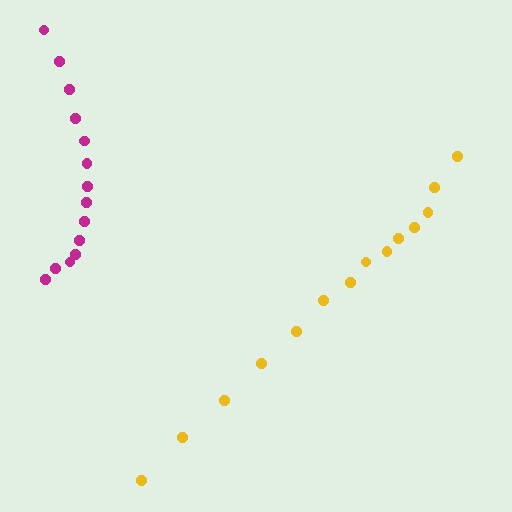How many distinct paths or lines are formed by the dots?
There are 2 distinct paths.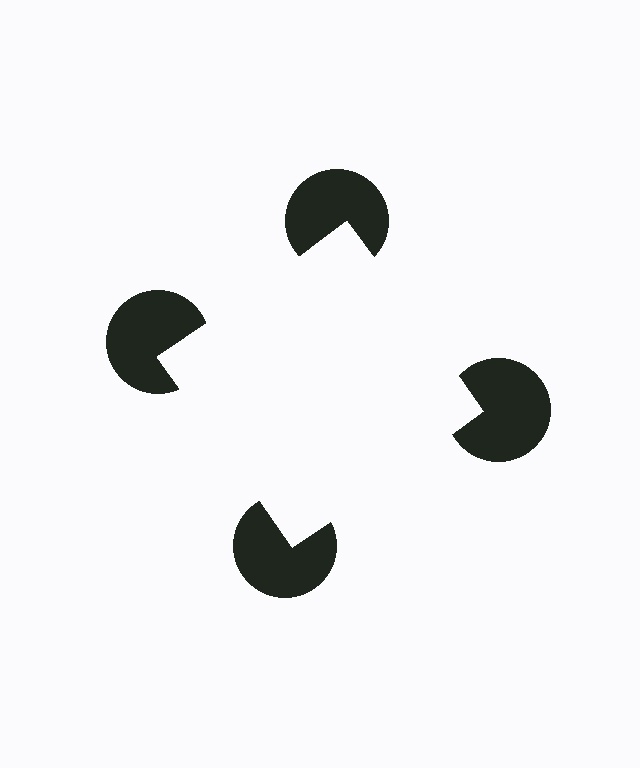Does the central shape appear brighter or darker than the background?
It typically appears slightly brighter than the background, even though no actual brightness change is drawn.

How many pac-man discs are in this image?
There are 4 — one at each vertex of the illusory square.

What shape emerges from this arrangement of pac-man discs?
An illusory square — its edges are inferred from the aligned wedge cuts in the pac-man discs, not physically drawn.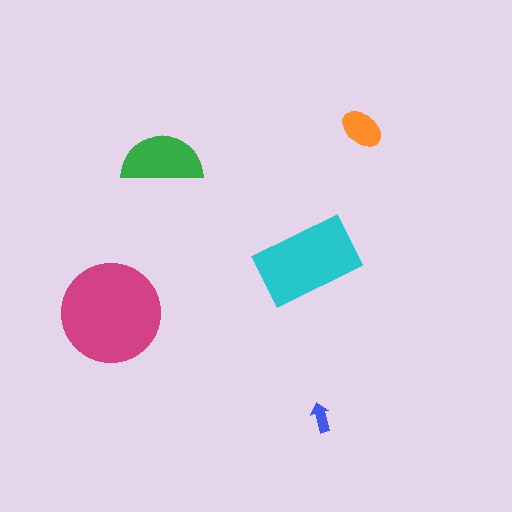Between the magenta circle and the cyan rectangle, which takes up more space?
The magenta circle.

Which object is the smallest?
The blue arrow.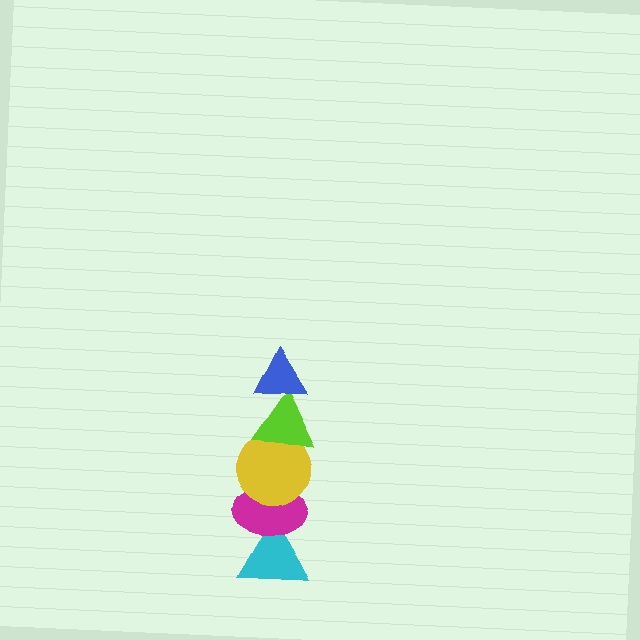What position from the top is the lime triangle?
The lime triangle is 2nd from the top.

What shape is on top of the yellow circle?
The lime triangle is on top of the yellow circle.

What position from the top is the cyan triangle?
The cyan triangle is 5th from the top.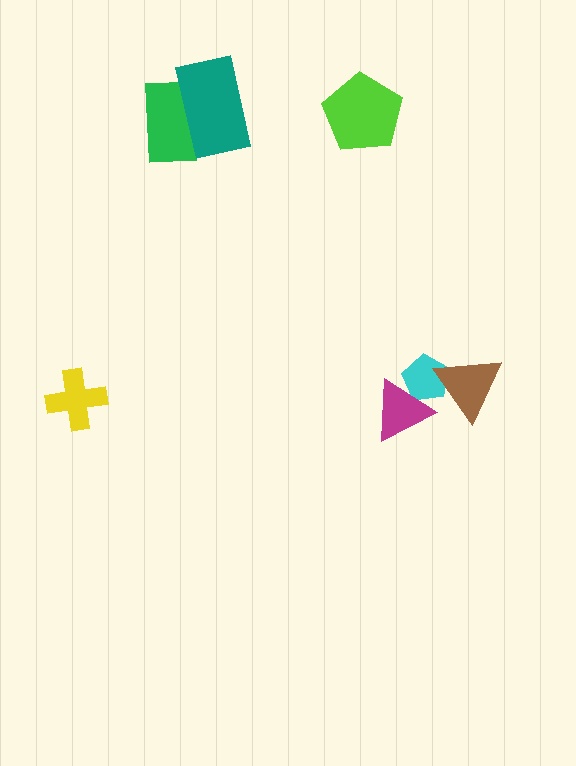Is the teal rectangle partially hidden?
No, no other shape covers it.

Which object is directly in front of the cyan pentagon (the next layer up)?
The brown triangle is directly in front of the cyan pentagon.